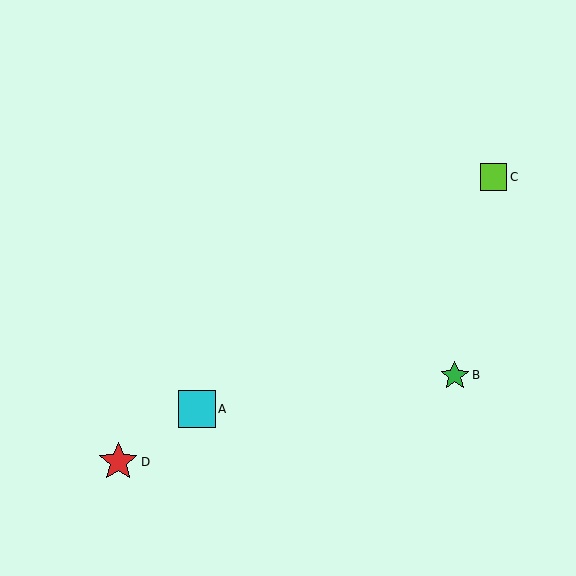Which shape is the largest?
The red star (labeled D) is the largest.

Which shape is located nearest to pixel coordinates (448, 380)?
The green star (labeled B) at (455, 375) is nearest to that location.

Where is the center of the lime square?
The center of the lime square is at (493, 177).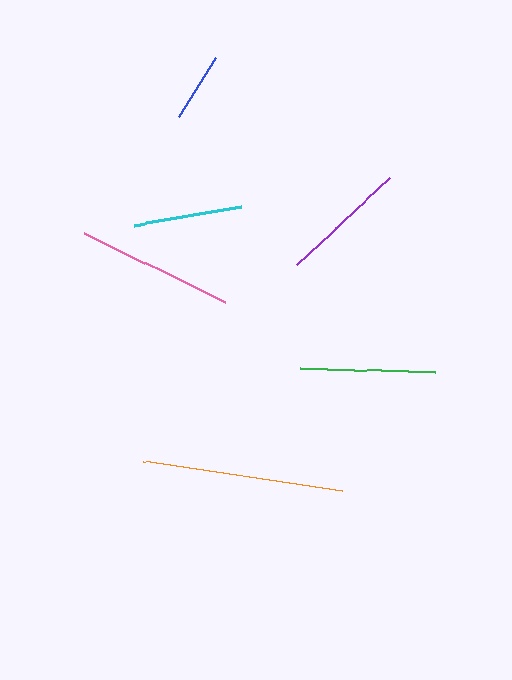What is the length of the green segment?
The green segment is approximately 136 pixels long.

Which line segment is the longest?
The orange line is the longest at approximately 201 pixels.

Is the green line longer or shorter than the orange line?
The orange line is longer than the green line.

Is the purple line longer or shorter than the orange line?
The orange line is longer than the purple line.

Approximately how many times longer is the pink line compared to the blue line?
The pink line is approximately 2.3 times the length of the blue line.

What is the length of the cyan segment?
The cyan segment is approximately 109 pixels long.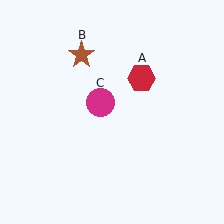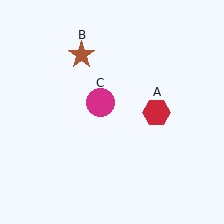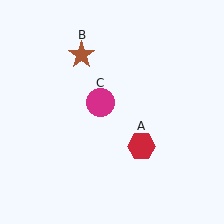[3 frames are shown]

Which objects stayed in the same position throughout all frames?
Brown star (object B) and magenta circle (object C) remained stationary.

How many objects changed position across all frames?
1 object changed position: red hexagon (object A).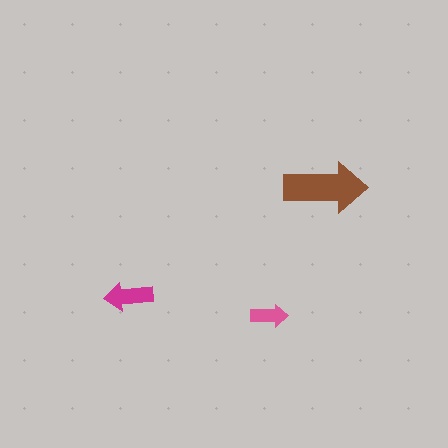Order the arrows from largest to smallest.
the brown one, the magenta one, the pink one.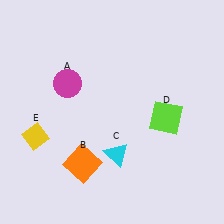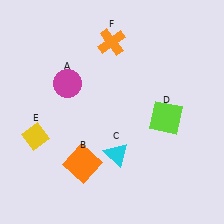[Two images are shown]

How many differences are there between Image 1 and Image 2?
There is 1 difference between the two images.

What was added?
An orange cross (F) was added in Image 2.